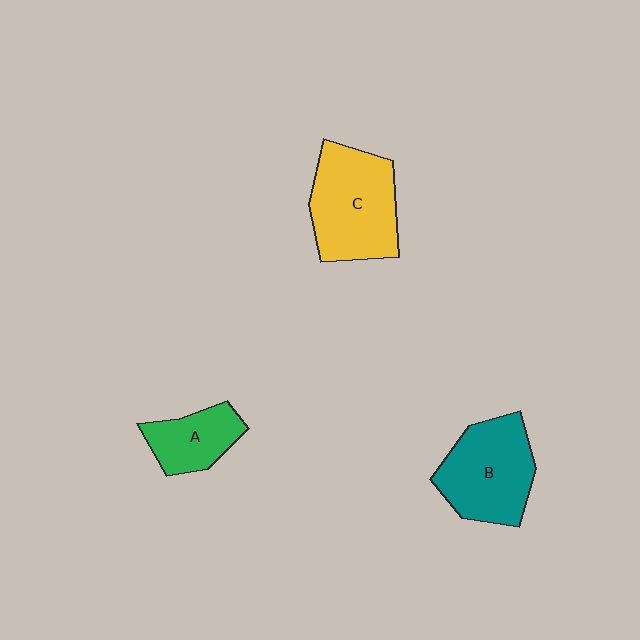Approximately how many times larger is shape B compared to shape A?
Approximately 1.7 times.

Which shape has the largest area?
Shape C (yellow).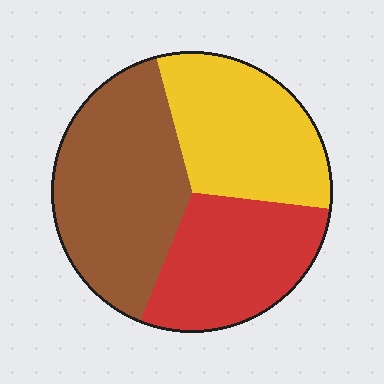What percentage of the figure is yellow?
Yellow takes up about one third (1/3) of the figure.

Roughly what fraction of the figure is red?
Red covers roughly 30% of the figure.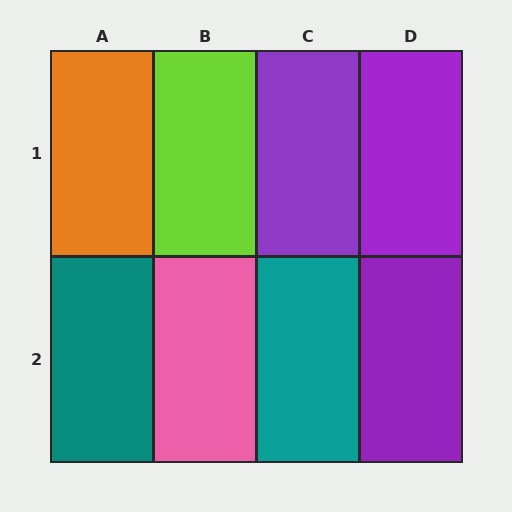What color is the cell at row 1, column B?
Lime.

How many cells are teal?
2 cells are teal.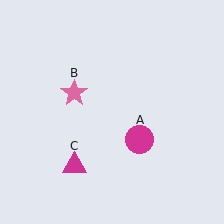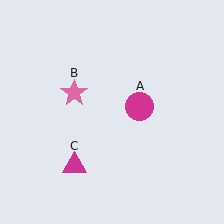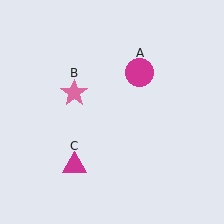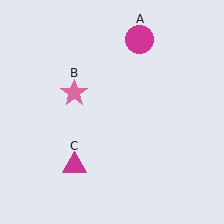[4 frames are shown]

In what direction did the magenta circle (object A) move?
The magenta circle (object A) moved up.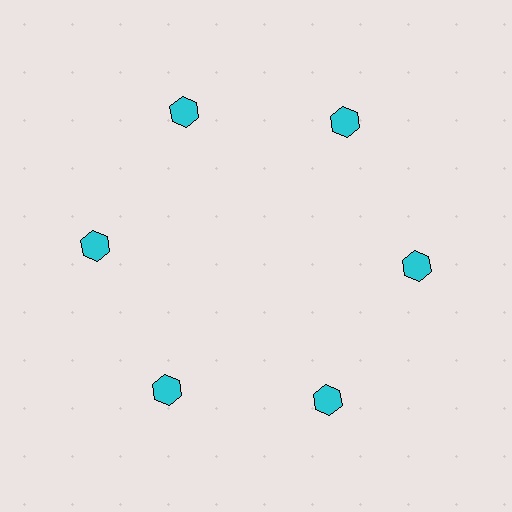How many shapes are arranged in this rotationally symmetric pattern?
There are 6 shapes, arranged in 6 groups of 1.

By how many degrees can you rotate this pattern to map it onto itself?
The pattern maps onto itself every 60 degrees of rotation.